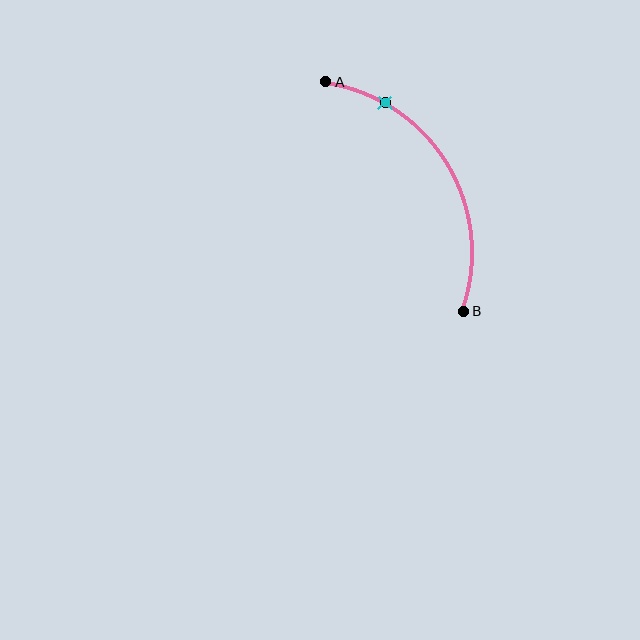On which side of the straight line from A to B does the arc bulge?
The arc bulges to the right of the straight line connecting A and B.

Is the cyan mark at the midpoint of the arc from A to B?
No. The cyan mark lies on the arc but is closer to endpoint A. The arc midpoint would be at the point on the curve equidistant along the arc from both A and B.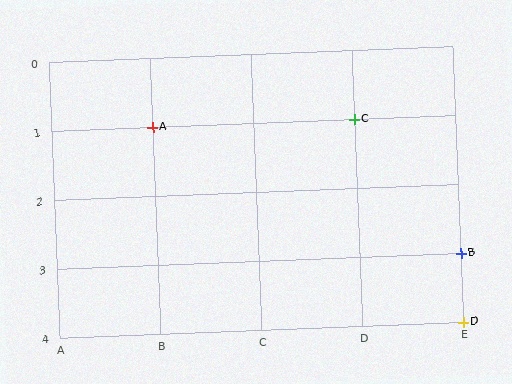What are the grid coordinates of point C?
Point C is at grid coordinates (D, 1).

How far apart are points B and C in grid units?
Points B and C are 1 column and 2 rows apart (about 2.2 grid units diagonally).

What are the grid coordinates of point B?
Point B is at grid coordinates (E, 3).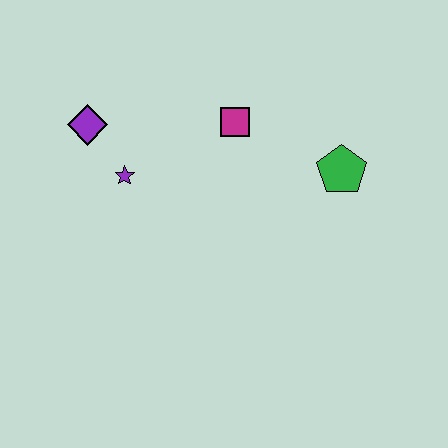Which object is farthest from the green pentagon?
The purple diamond is farthest from the green pentagon.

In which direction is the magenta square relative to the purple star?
The magenta square is to the right of the purple star.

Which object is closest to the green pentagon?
The magenta square is closest to the green pentagon.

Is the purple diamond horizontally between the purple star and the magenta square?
No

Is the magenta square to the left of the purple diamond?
No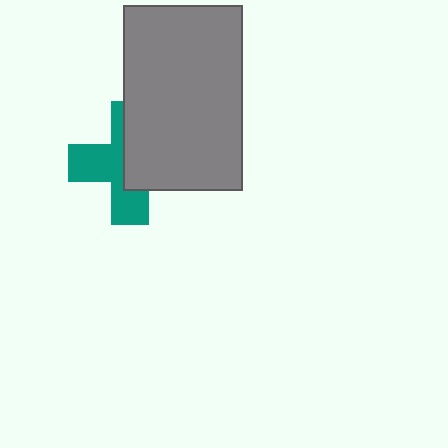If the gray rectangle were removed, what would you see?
You would see the complete teal cross.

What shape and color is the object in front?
The object in front is a gray rectangle.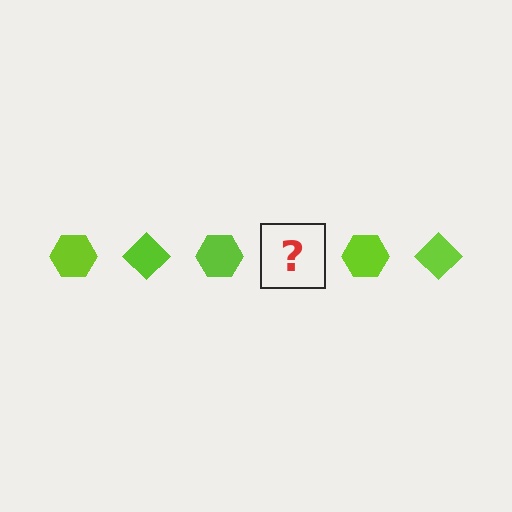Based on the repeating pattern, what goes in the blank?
The blank should be a lime diamond.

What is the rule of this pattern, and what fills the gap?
The rule is that the pattern cycles through hexagon, diamond shapes in lime. The gap should be filled with a lime diamond.